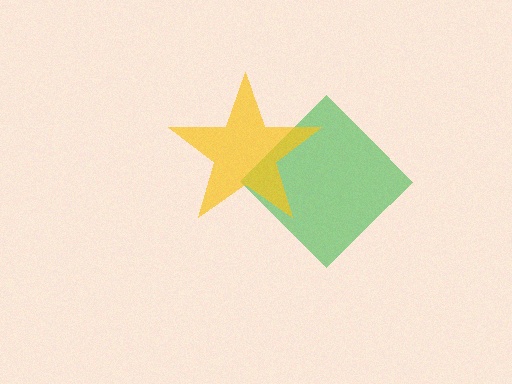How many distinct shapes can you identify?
There are 2 distinct shapes: a green diamond, a yellow star.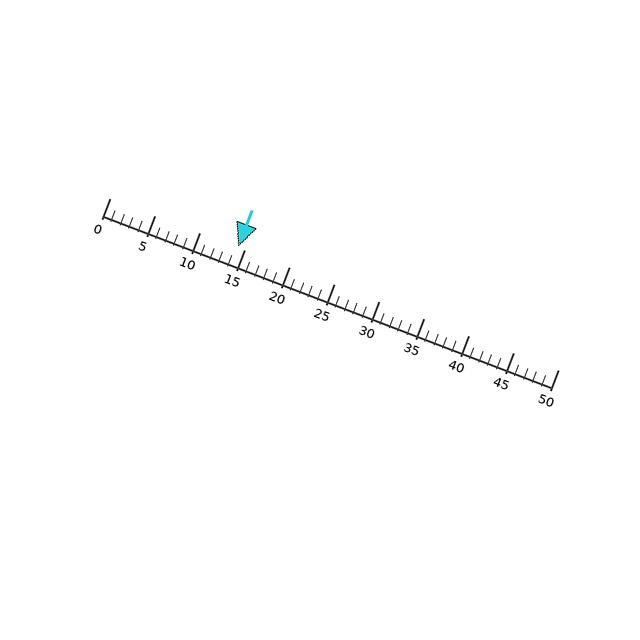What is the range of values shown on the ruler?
The ruler shows values from 0 to 50.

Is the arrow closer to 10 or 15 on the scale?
The arrow is closer to 15.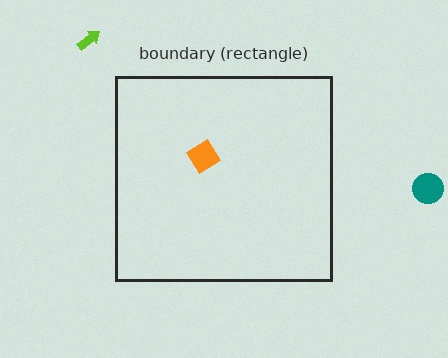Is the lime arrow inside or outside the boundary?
Outside.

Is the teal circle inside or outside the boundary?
Outside.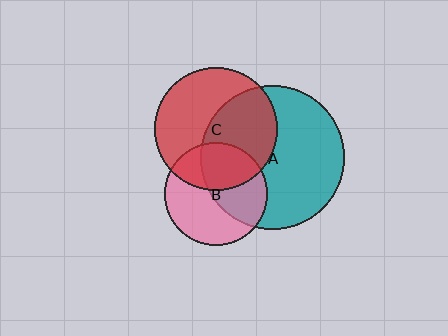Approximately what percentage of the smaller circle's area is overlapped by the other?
Approximately 50%.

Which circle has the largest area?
Circle A (teal).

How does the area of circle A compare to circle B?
Approximately 2.0 times.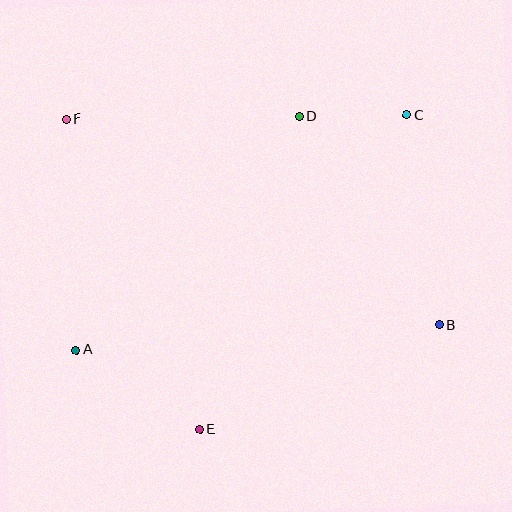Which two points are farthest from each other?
Points B and F are farthest from each other.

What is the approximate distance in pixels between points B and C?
The distance between B and C is approximately 212 pixels.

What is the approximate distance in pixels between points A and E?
The distance between A and E is approximately 147 pixels.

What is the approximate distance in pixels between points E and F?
The distance between E and F is approximately 338 pixels.